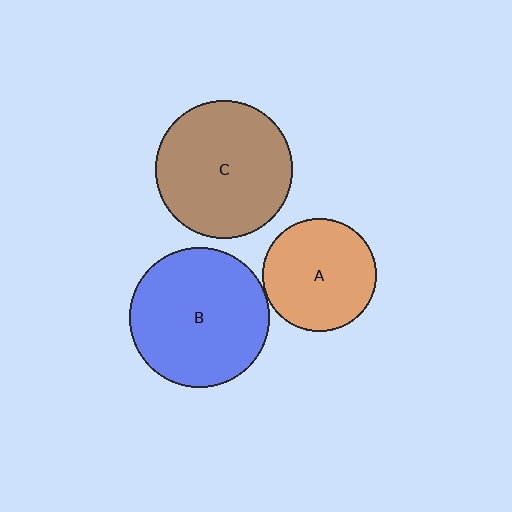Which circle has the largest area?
Circle B (blue).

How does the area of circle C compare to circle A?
Approximately 1.5 times.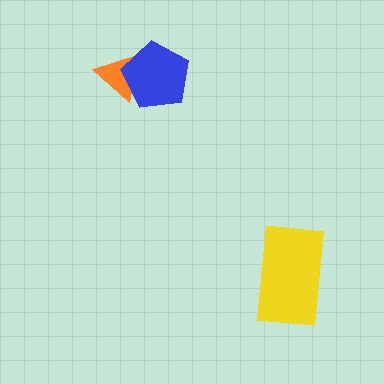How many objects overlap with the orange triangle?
1 object overlaps with the orange triangle.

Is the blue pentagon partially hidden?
No, no other shape covers it.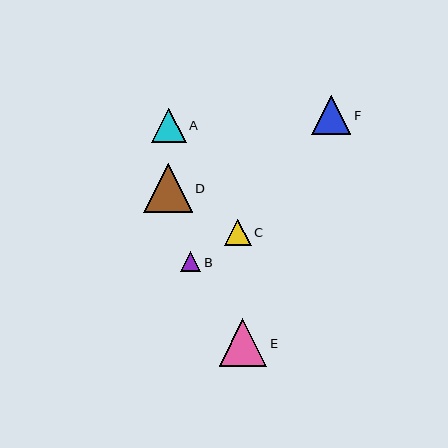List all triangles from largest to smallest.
From largest to smallest: D, E, F, A, C, B.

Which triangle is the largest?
Triangle D is the largest with a size of approximately 49 pixels.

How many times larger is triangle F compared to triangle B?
Triangle F is approximately 1.9 times the size of triangle B.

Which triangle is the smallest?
Triangle B is the smallest with a size of approximately 20 pixels.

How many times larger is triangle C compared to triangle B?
Triangle C is approximately 1.3 times the size of triangle B.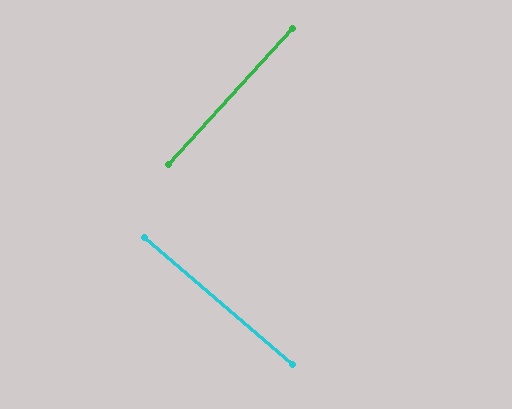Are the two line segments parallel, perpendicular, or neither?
Perpendicular — they meet at approximately 88°.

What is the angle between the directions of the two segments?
Approximately 88 degrees.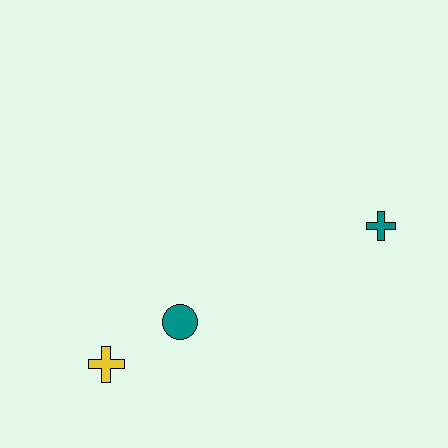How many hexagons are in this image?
There are no hexagons.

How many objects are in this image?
There are 3 objects.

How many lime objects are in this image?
There are no lime objects.